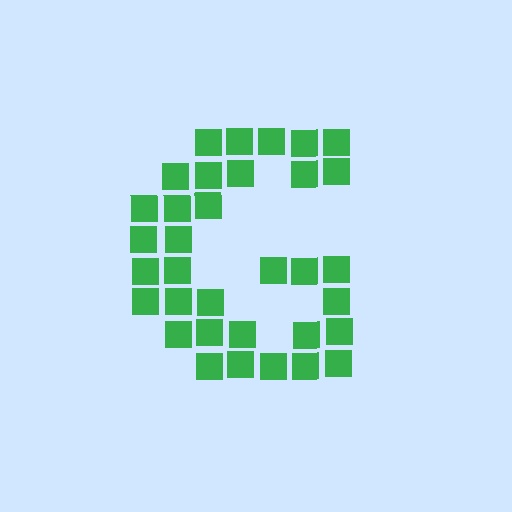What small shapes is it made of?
It is made of small squares.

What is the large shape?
The large shape is the letter G.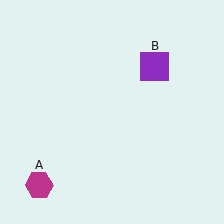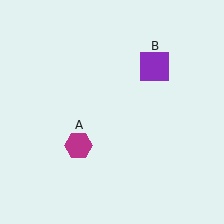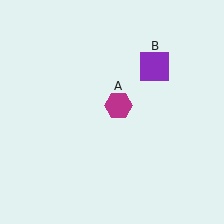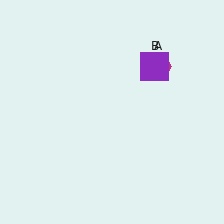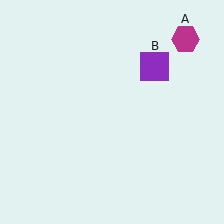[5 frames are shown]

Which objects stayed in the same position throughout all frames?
Purple square (object B) remained stationary.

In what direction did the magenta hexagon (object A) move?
The magenta hexagon (object A) moved up and to the right.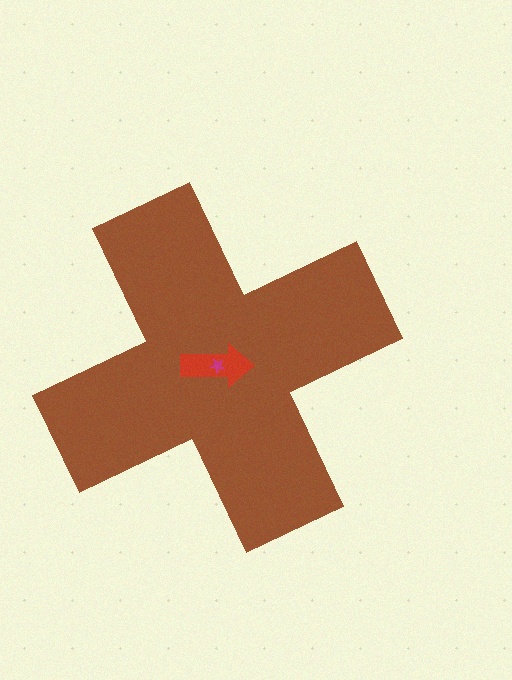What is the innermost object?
The magenta star.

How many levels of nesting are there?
3.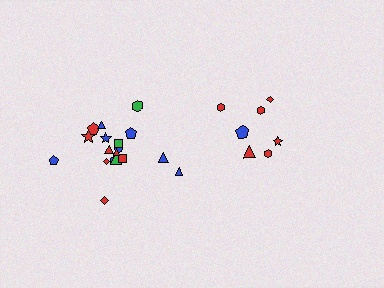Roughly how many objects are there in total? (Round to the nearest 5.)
Roughly 25 objects in total.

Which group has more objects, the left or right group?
The left group.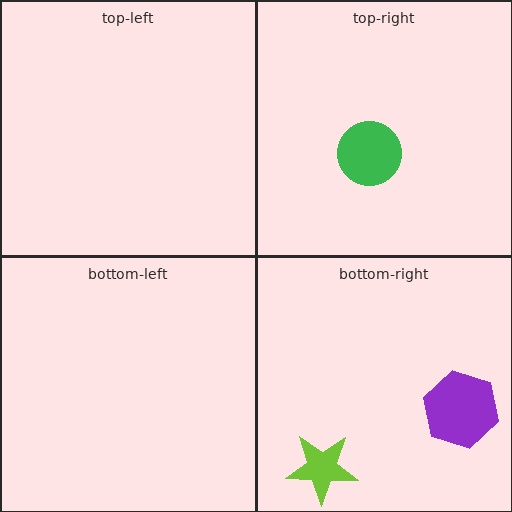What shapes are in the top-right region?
The green circle.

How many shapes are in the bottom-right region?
2.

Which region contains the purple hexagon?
The bottom-right region.